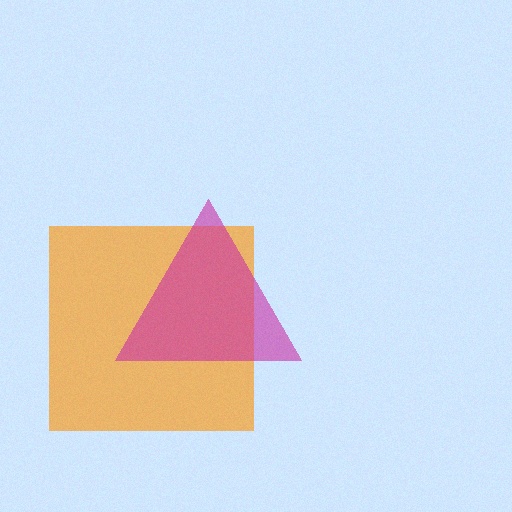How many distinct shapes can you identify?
There are 2 distinct shapes: an orange square, a magenta triangle.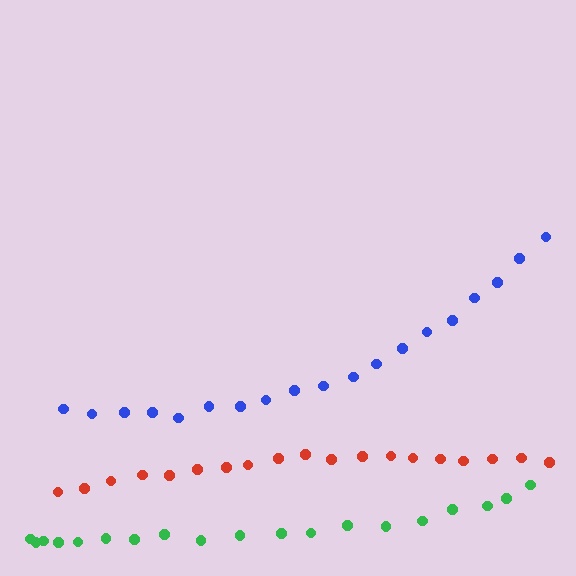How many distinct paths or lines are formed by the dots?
There are 3 distinct paths.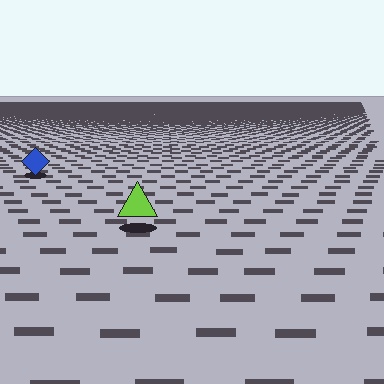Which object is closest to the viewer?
The lime triangle is closest. The texture marks near it are larger and more spread out.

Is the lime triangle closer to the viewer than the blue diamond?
Yes. The lime triangle is closer — you can tell from the texture gradient: the ground texture is coarser near it.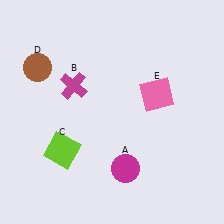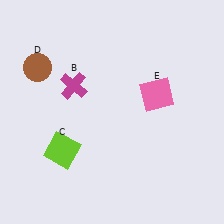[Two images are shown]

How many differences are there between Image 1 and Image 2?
There is 1 difference between the two images.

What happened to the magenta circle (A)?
The magenta circle (A) was removed in Image 2. It was in the bottom-right area of Image 1.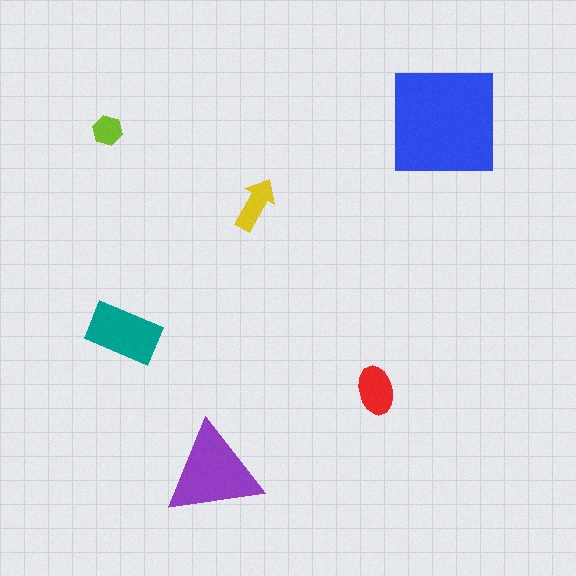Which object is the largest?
The blue square.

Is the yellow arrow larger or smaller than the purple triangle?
Smaller.